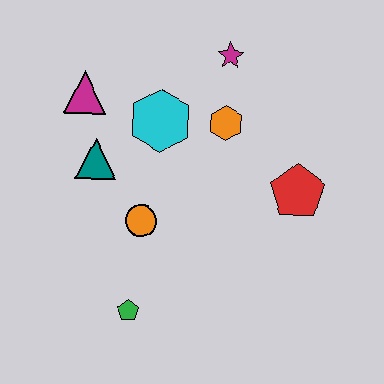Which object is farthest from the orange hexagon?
The green pentagon is farthest from the orange hexagon.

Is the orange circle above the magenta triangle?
No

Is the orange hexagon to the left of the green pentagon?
No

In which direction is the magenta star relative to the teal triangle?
The magenta star is to the right of the teal triangle.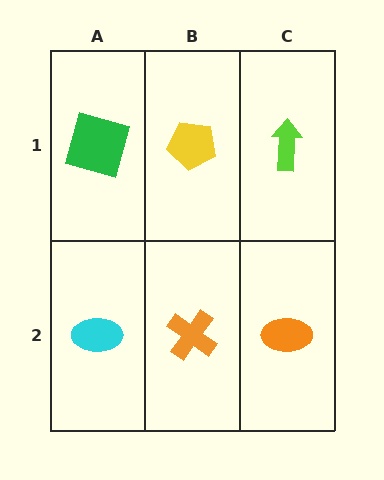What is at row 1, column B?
A yellow pentagon.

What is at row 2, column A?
A cyan ellipse.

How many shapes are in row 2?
3 shapes.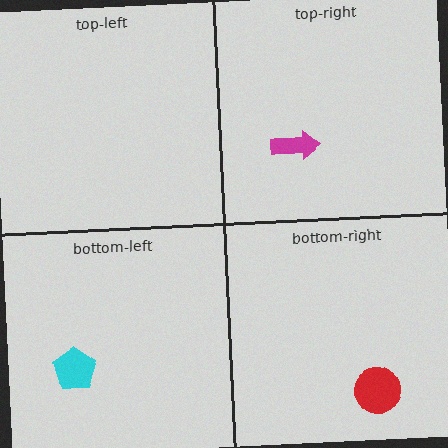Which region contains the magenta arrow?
The top-right region.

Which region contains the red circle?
The bottom-right region.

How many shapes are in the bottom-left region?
1.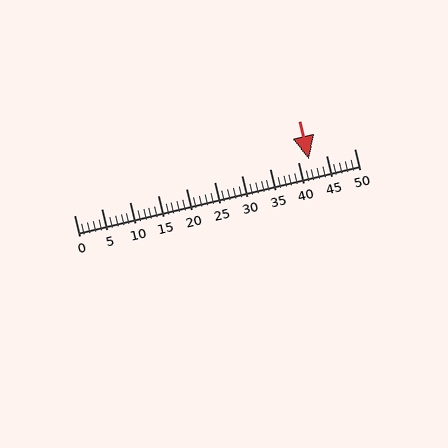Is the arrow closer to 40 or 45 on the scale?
The arrow is closer to 40.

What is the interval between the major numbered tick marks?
The major tick marks are spaced 5 units apart.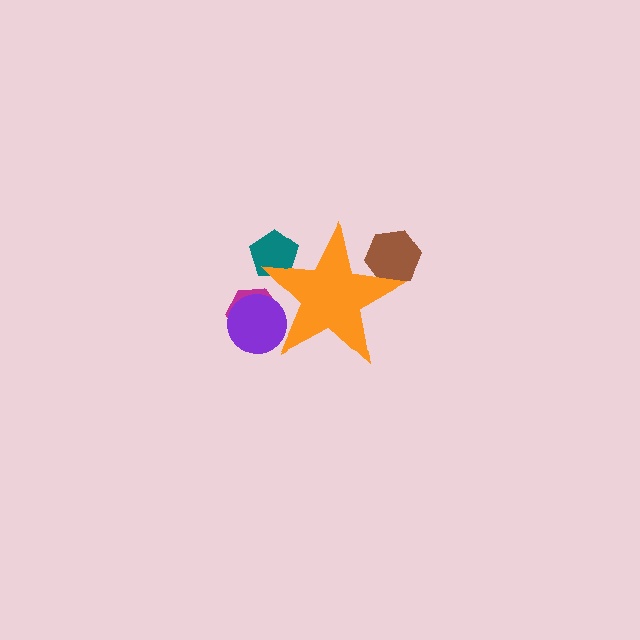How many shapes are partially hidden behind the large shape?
5 shapes are partially hidden.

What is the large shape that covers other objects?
An orange star.